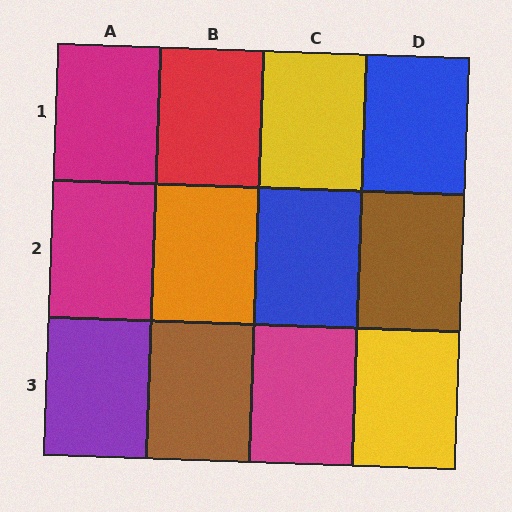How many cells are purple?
1 cell is purple.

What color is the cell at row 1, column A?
Magenta.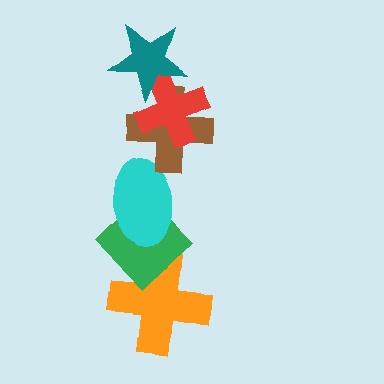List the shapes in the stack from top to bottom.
From top to bottom: the teal star, the red cross, the brown cross, the cyan ellipse, the green diamond, the orange cross.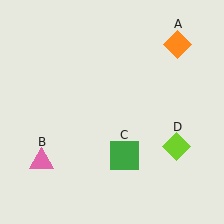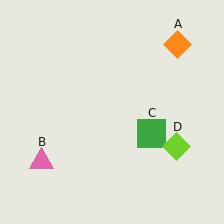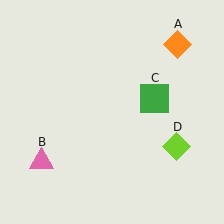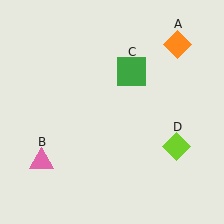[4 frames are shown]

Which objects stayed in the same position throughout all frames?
Orange diamond (object A) and pink triangle (object B) and lime diamond (object D) remained stationary.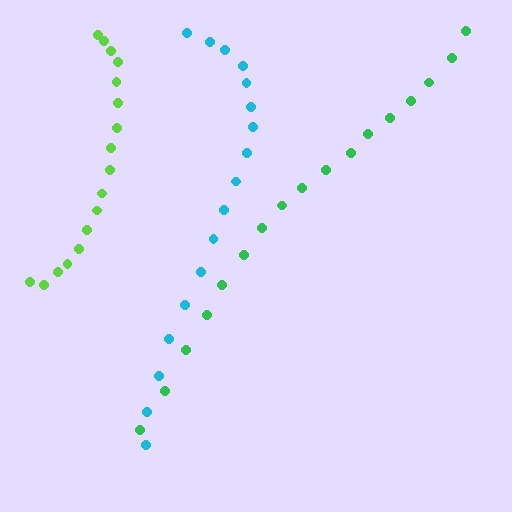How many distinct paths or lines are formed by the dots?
There are 3 distinct paths.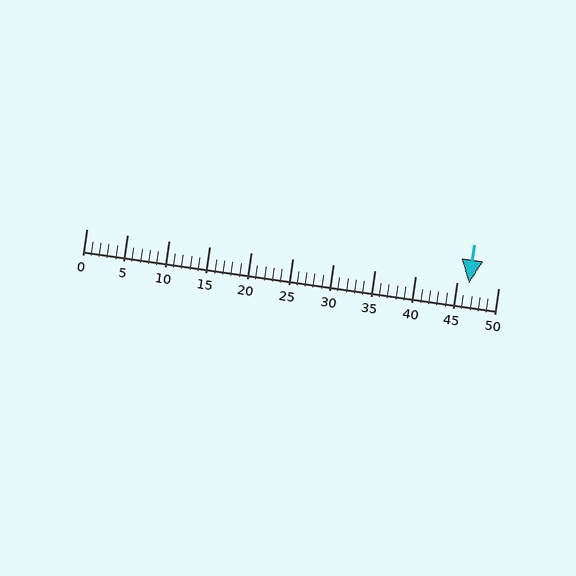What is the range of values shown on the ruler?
The ruler shows values from 0 to 50.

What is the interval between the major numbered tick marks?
The major tick marks are spaced 5 units apart.